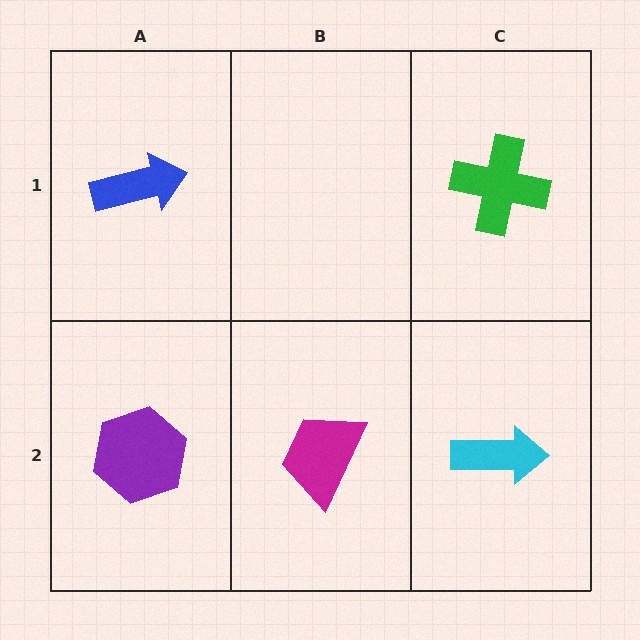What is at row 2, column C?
A cyan arrow.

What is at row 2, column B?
A magenta trapezoid.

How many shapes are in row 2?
3 shapes.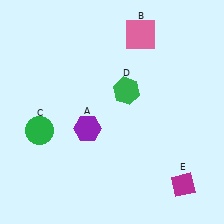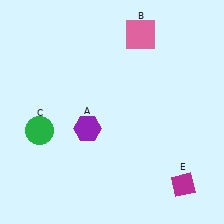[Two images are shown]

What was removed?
The green hexagon (D) was removed in Image 2.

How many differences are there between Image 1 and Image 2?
There is 1 difference between the two images.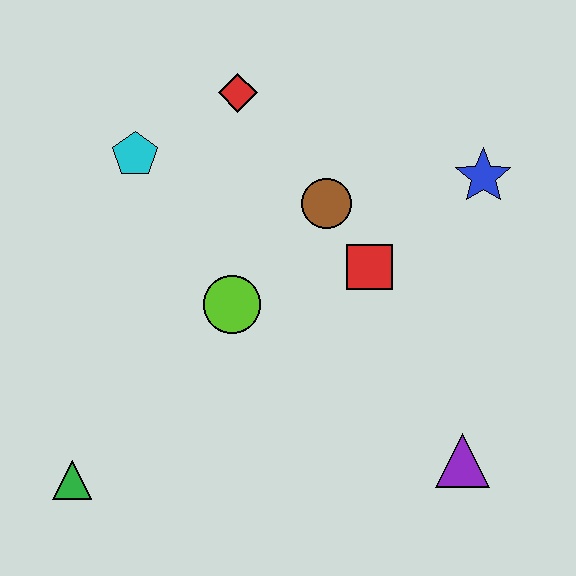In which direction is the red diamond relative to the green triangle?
The red diamond is above the green triangle.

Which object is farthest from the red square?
The green triangle is farthest from the red square.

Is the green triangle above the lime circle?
No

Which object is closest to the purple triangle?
The red square is closest to the purple triangle.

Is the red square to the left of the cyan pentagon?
No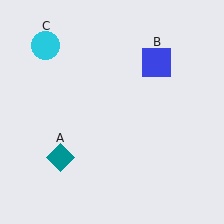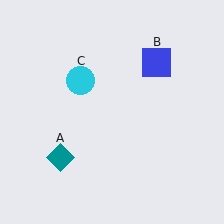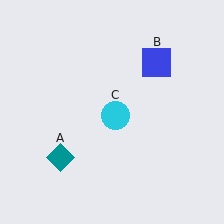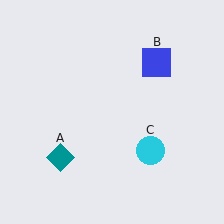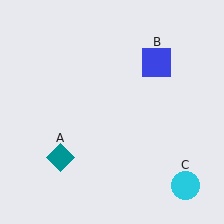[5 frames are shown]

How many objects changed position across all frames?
1 object changed position: cyan circle (object C).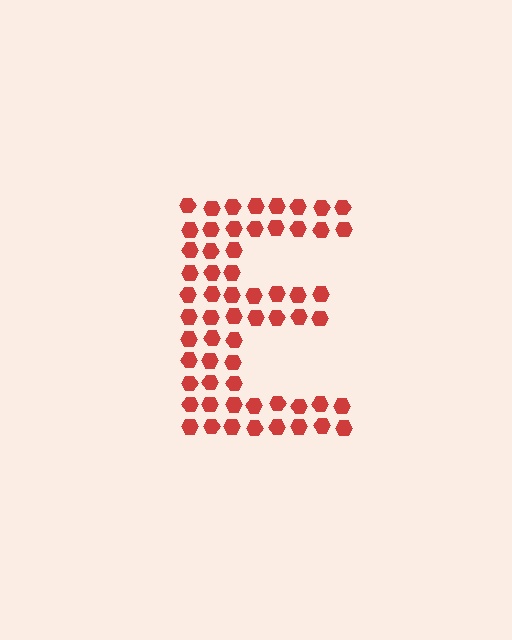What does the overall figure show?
The overall figure shows the letter E.